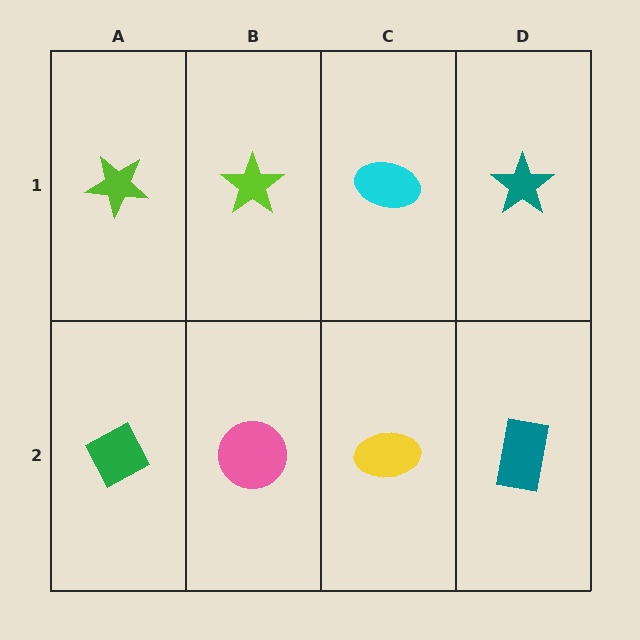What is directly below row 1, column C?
A yellow ellipse.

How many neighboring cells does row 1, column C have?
3.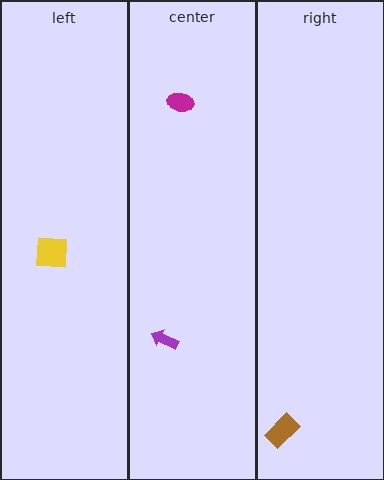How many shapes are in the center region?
2.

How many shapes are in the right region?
1.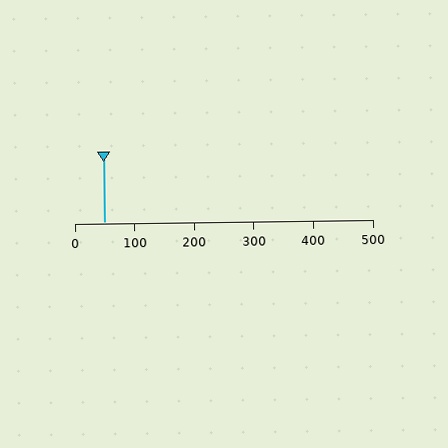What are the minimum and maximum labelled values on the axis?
The axis runs from 0 to 500.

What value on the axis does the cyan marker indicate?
The marker indicates approximately 50.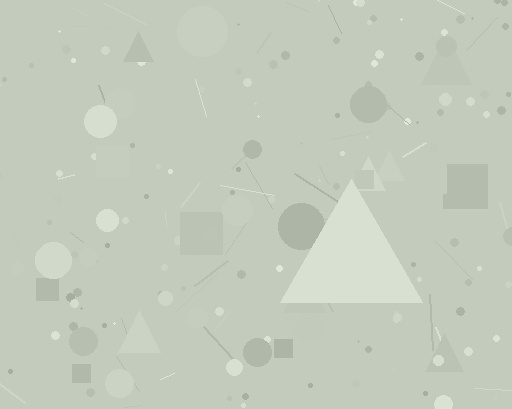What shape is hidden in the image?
A triangle is hidden in the image.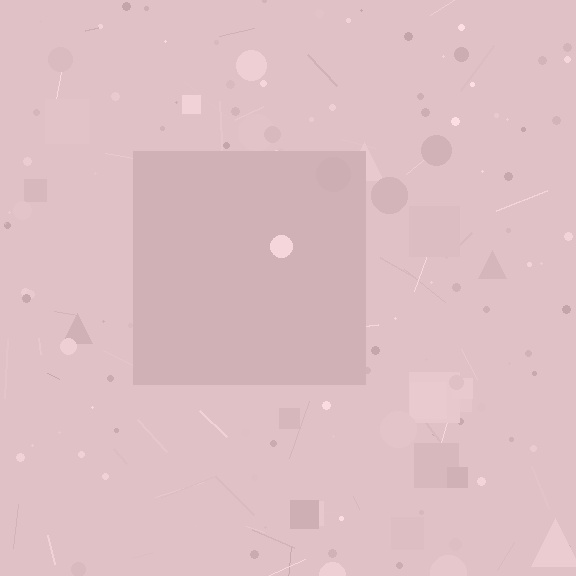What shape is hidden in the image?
A square is hidden in the image.